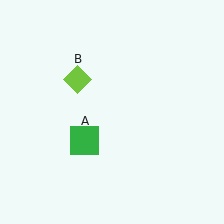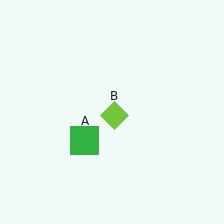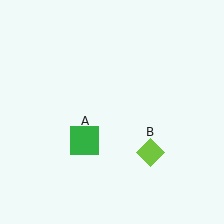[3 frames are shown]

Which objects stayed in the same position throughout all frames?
Green square (object A) remained stationary.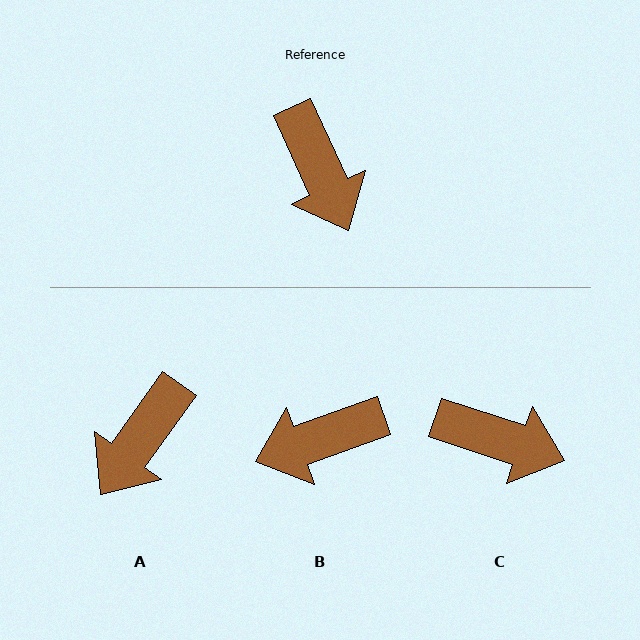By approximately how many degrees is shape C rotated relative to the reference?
Approximately 47 degrees counter-clockwise.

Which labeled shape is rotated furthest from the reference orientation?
B, about 95 degrees away.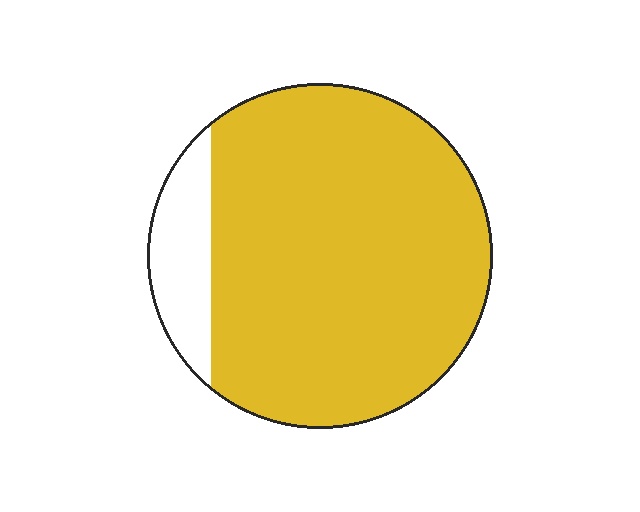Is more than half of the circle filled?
Yes.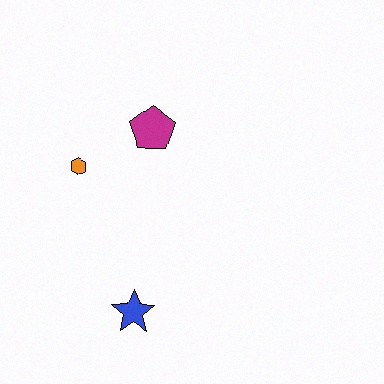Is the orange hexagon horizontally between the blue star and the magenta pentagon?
No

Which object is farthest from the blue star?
The magenta pentagon is farthest from the blue star.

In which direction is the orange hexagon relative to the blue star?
The orange hexagon is above the blue star.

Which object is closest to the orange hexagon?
The magenta pentagon is closest to the orange hexagon.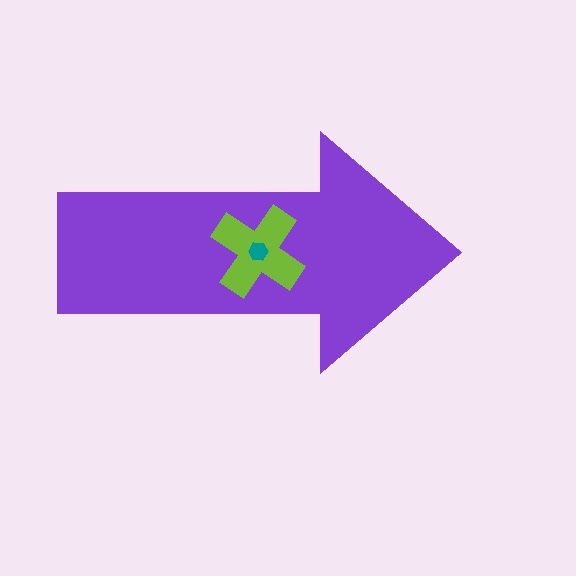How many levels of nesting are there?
3.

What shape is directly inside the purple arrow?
The lime cross.